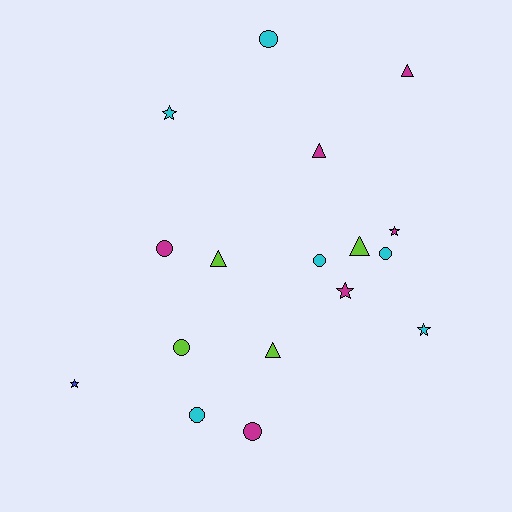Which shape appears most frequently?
Circle, with 7 objects.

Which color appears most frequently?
Cyan, with 6 objects.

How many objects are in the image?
There are 17 objects.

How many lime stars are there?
There are no lime stars.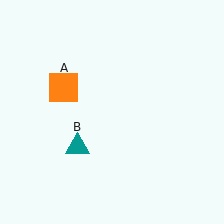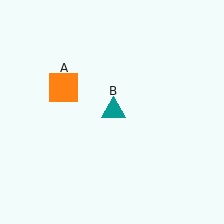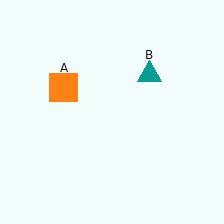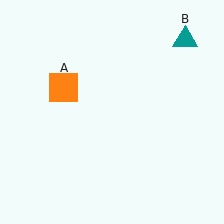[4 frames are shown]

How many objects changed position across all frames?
1 object changed position: teal triangle (object B).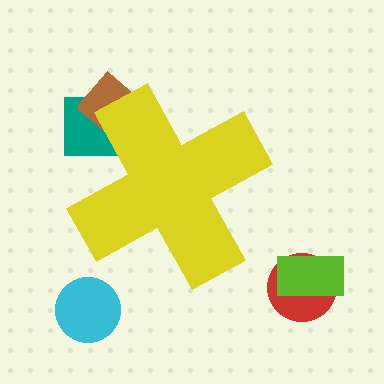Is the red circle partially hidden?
No, the red circle is fully visible.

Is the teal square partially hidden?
Yes, the teal square is partially hidden behind the yellow cross.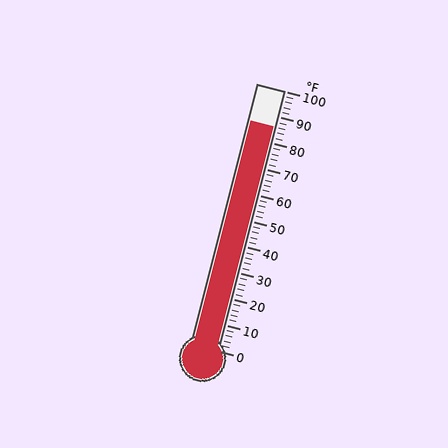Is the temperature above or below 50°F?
The temperature is above 50°F.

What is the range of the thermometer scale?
The thermometer scale ranges from 0°F to 100°F.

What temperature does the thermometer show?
The thermometer shows approximately 86°F.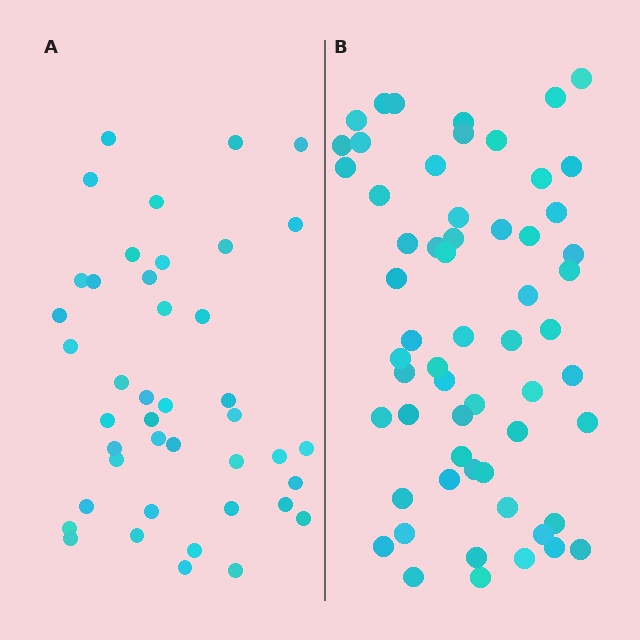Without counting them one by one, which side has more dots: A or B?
Region B (the right region) has more dots.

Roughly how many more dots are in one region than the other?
Region B has approximately 15 more dots than region A.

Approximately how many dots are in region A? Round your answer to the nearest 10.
About 40 dots. (The exact count is 42, which rounds to 40.)